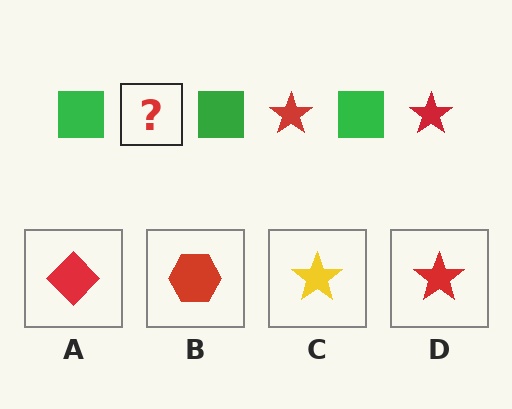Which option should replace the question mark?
Option D.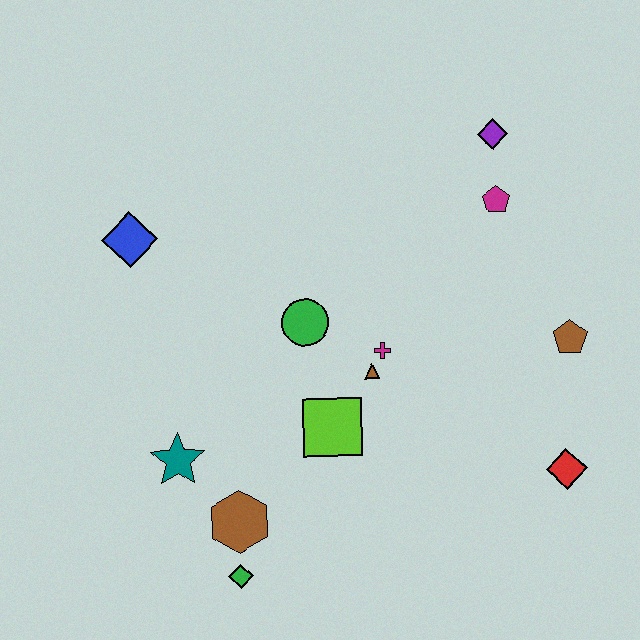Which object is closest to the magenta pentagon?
The purple diamond is closest to the magenta pentagon.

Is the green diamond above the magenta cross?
No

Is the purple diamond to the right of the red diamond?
No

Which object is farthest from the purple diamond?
The green diamond is farthest from the purple diamond.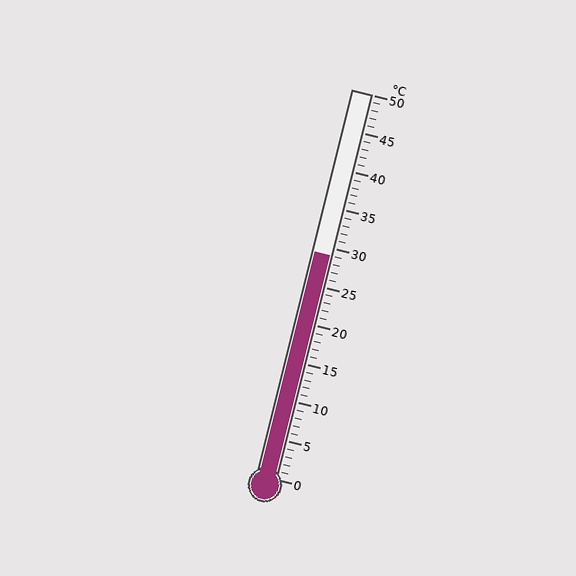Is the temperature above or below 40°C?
The temperature is below 40°C.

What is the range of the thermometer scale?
The thermometer scale ranges from 0°C to 50°C.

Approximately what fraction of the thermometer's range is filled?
The thermometer is filled to approximately 60% of its range.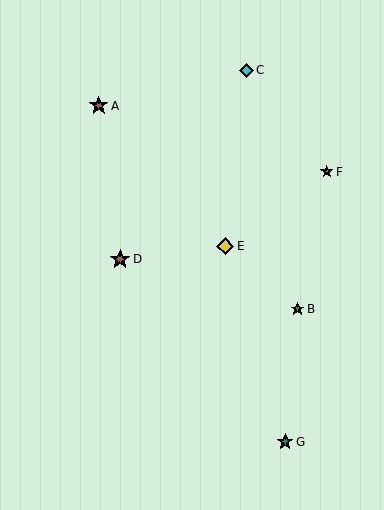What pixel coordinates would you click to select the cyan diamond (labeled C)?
Click at (246, 70) to select the cyan diamond C.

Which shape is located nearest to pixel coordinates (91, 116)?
The brown star (labeled A) at (99, 106) is nearest to that location.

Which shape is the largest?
The brown star (labeled D) is the largest.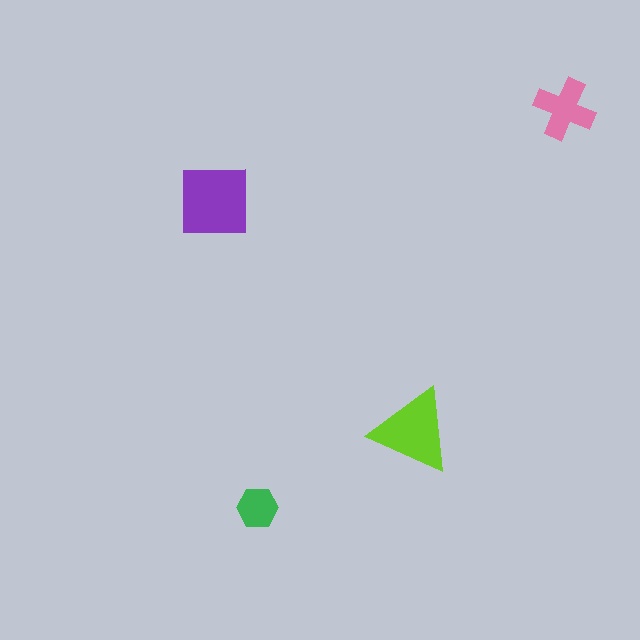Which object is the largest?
The purple square.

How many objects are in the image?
There are 4 objects in the image.